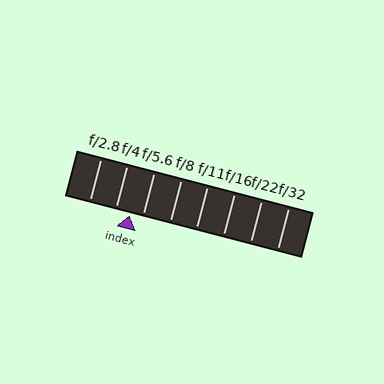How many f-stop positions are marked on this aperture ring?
There are 8 f-stop positions marked.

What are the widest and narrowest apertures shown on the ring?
The widest aperture shown is f/2.8 and the narrowest is f/32.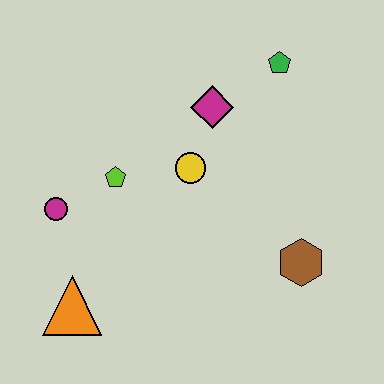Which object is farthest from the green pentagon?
The orange triangle is farthest from the green pentagon.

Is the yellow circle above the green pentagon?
No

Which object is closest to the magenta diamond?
The yellow circle is closest to the magenta diamond.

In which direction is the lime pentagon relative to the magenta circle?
The lime pentagon is to the right of the magenta circle.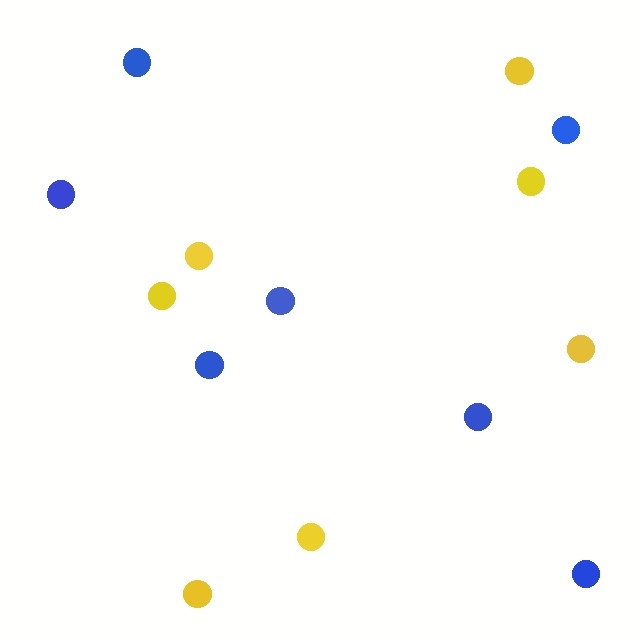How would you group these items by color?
There are 2 groups: one group of blue circles (7) and one group of yellow circles (7).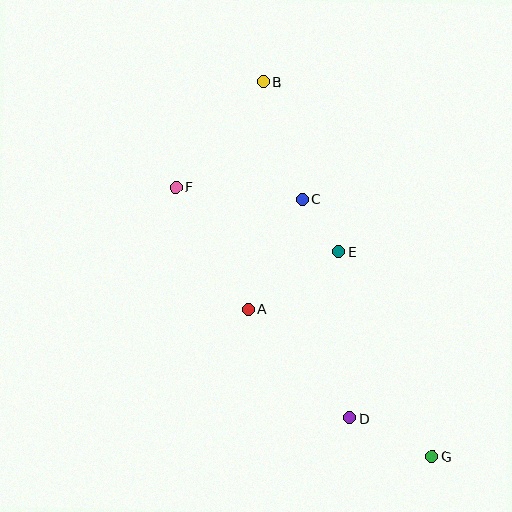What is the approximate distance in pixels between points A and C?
The distance between A and C is approximately 122 pixels.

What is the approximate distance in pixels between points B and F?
The distance between B and F is approximately 137 pixels.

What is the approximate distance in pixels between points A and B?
The distance between A and B is approximately 228 pixels.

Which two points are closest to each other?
Points C and E are closest to each other.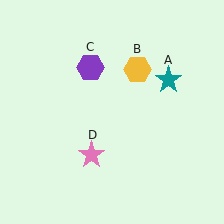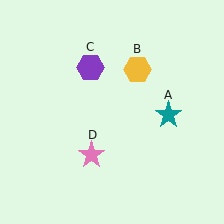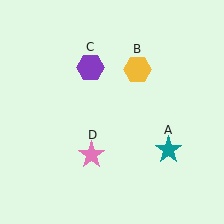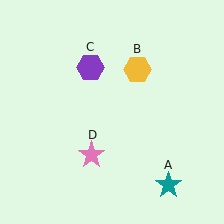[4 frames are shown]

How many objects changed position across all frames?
1 object changed position: teal star (object A).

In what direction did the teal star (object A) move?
The teal star (object A) moved down.